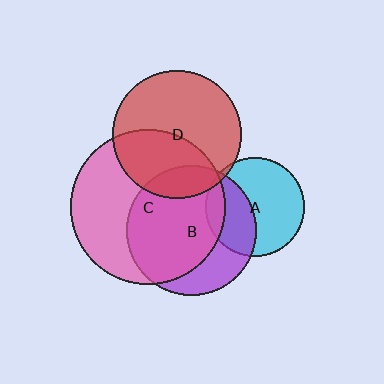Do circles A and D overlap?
Yes.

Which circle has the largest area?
Circle C (pink).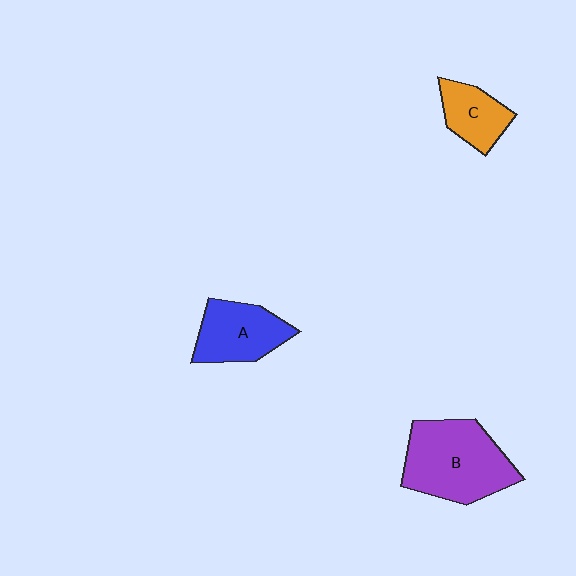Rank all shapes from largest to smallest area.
From largest to smallest: B (purple), A (blue), C (orange).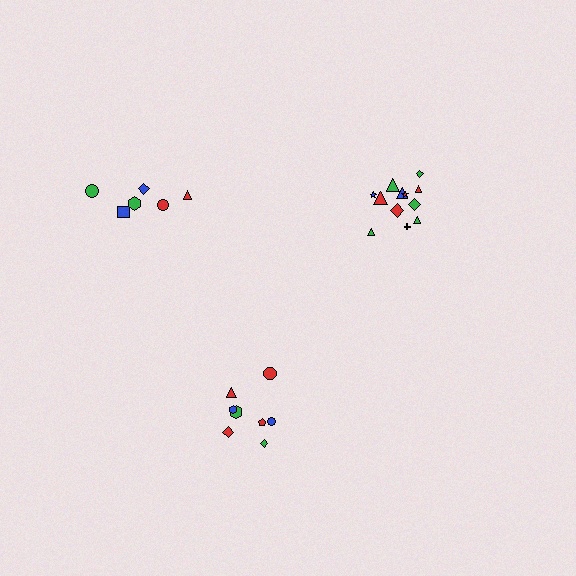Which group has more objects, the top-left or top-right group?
The top-right group.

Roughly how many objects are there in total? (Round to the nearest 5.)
Roughly 25 objects in total.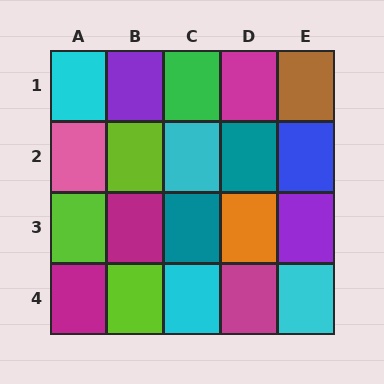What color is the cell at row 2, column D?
Teal.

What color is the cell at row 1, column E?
Brown.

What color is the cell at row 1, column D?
Magenta.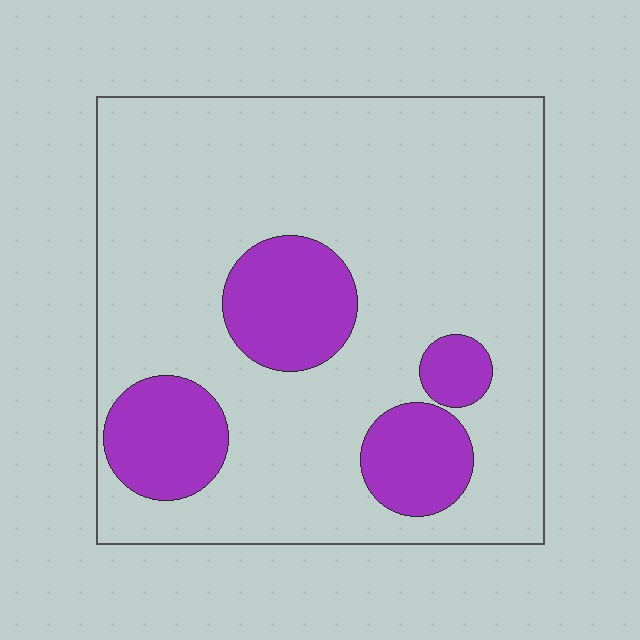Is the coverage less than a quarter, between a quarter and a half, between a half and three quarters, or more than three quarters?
Less than a quarter.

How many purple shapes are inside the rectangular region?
4.